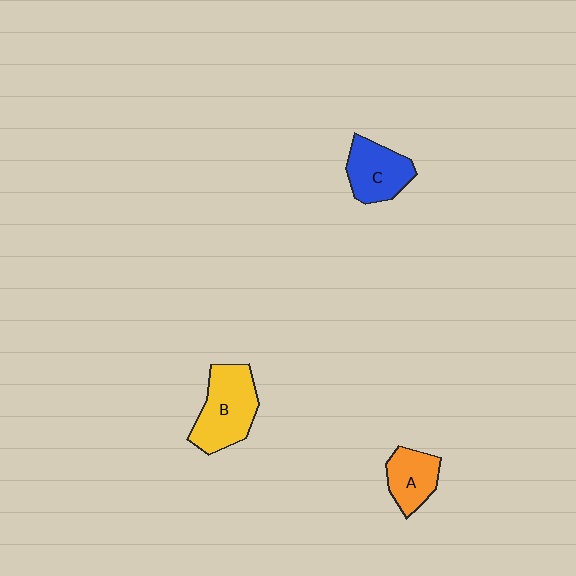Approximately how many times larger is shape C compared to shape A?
Approximately 1.2 times.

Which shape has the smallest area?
Shape A (orange).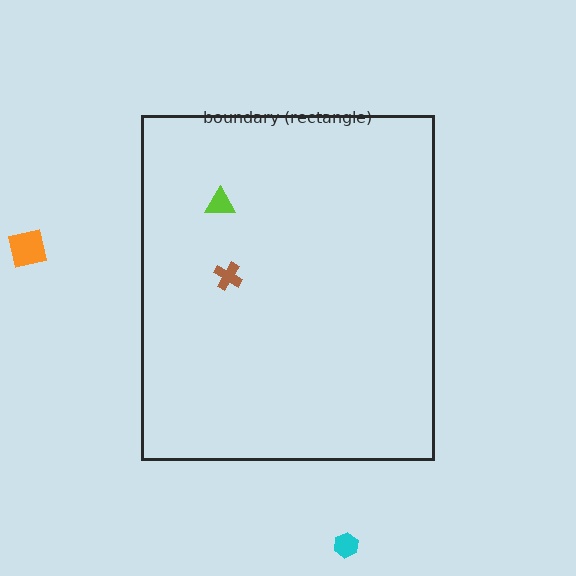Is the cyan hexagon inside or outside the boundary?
Outside.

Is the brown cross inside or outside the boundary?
Inside.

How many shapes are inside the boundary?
2 inside, 2 outside.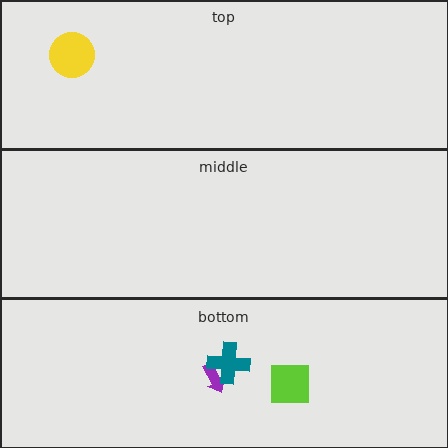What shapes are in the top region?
The yellow circle.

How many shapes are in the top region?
1.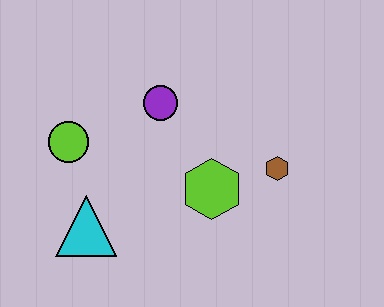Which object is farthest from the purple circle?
The cyan triangle is farthest from the purple circle.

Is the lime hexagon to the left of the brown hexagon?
Yes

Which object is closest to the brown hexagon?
The lime hexagon is closest to the brown hexagon.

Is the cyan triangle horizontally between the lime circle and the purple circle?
Yes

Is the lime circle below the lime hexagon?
No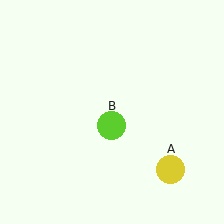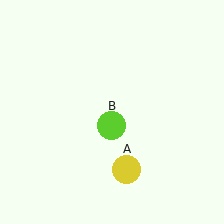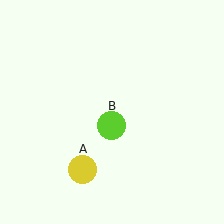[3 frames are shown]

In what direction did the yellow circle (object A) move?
The yellow circle (object A) moved left.